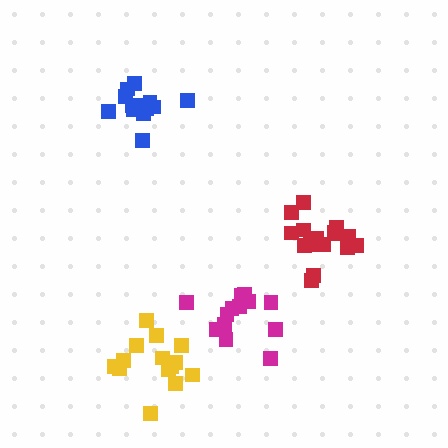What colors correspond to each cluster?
The clusters are colored: magenta, blue, yellow, red.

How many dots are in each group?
Group 1: 13 dots, Group 2: 13 dots, Group 3: 15 dots, Group 4: 16 dots (57 total).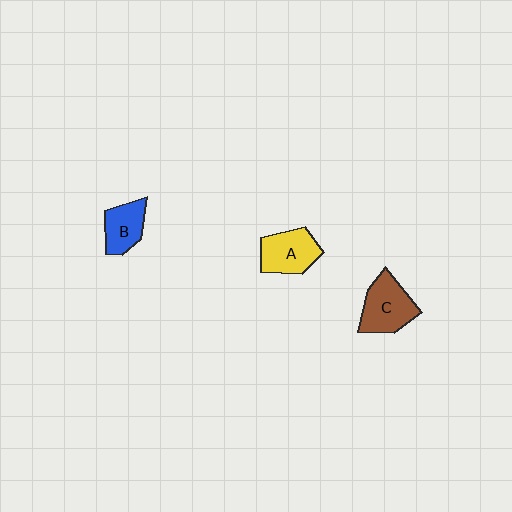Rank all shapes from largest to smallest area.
From largest to smallest: C (brown), A (yellow), B (blue).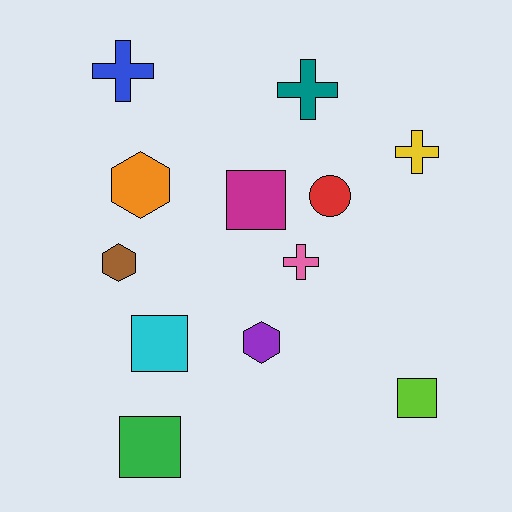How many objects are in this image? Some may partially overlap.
There are 12 objects.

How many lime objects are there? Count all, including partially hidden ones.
There is 1 lime object.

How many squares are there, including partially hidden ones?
There are 4 squares.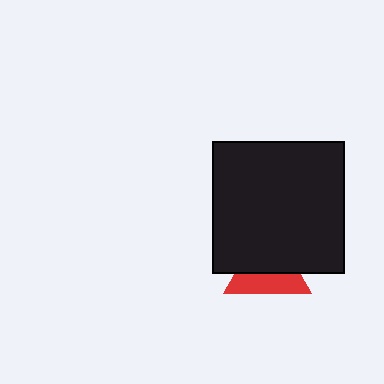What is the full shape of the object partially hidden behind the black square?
The partially hidden object is a red triangle.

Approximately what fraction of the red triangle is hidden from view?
Roughly 55% of the red triangle is hidden behind the black square.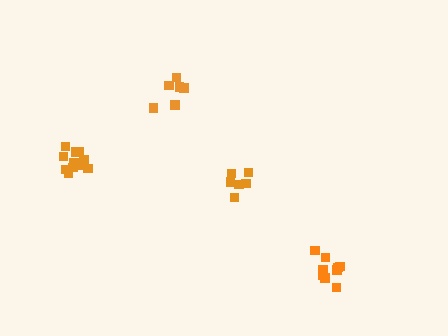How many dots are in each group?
Group 1: 6 dots, Group 2: 6 dots, Group 3: 11 dots, Group 4: 9 dots (32 total).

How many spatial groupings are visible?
There are 4 spatial groupings.